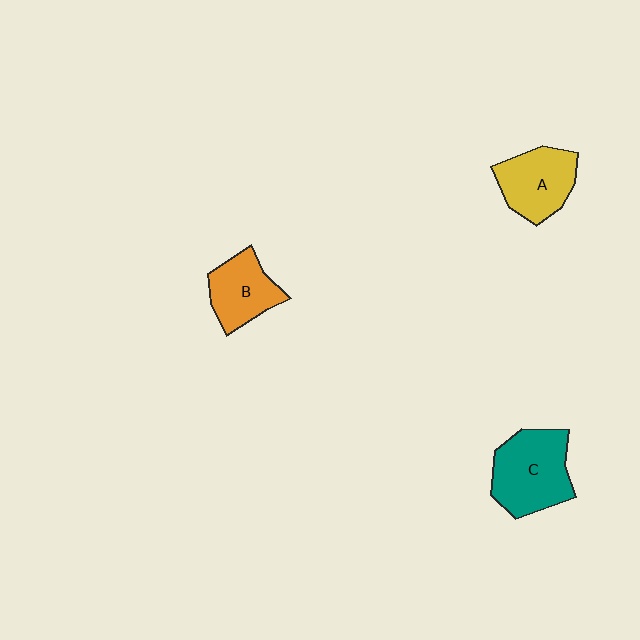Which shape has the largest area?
Shape C (teal).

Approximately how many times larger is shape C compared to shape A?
Approximately 1.2 times.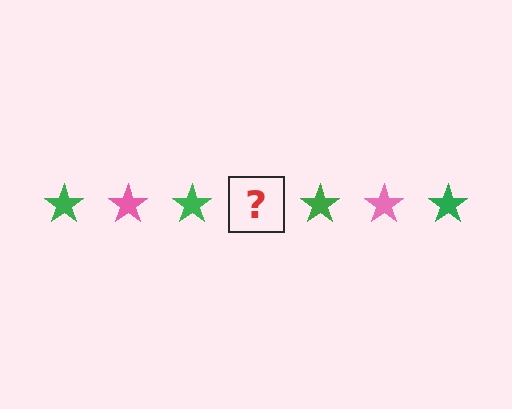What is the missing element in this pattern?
The missing element is a pink star.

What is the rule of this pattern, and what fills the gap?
The rule is that the pattern cycles through green, pink stars. The gap should be filled with a pink star.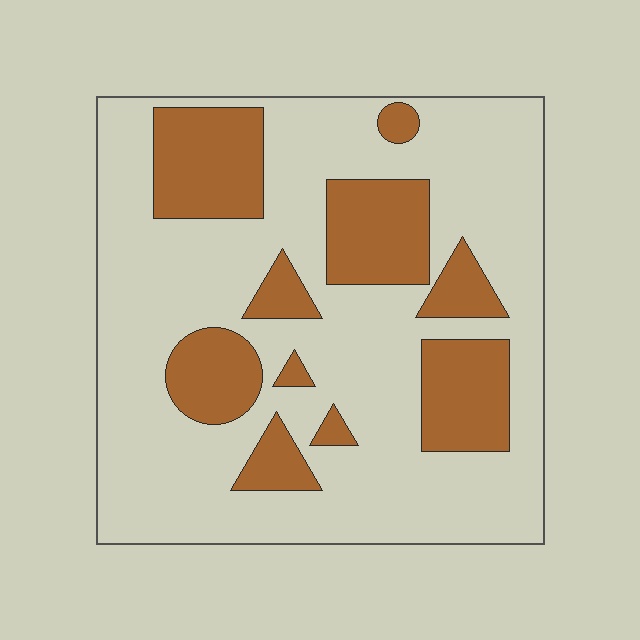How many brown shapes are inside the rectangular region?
10.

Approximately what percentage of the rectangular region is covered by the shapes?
Approximately 25%.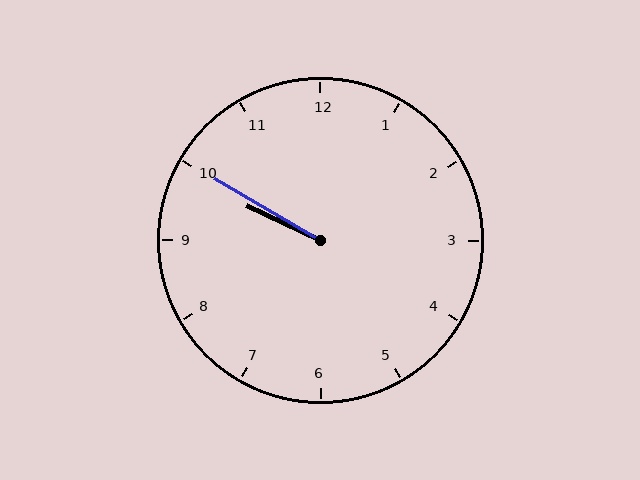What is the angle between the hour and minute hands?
Approximately 5 degrees.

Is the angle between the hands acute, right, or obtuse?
It is acute.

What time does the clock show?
9:50.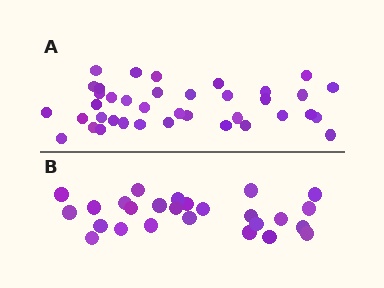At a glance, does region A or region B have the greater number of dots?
Region A (the top region) has more dots.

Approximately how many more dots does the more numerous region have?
Region A has roughly 12 or so more dots than region B.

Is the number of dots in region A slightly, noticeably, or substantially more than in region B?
Region A has substantially more. The ratio is roughly 1.5 to 1.